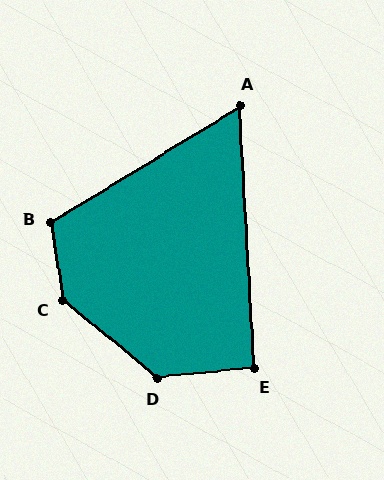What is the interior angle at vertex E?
Approximately 93 degrees (approximately right).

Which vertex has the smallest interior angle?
A, at approximately 62 degrees.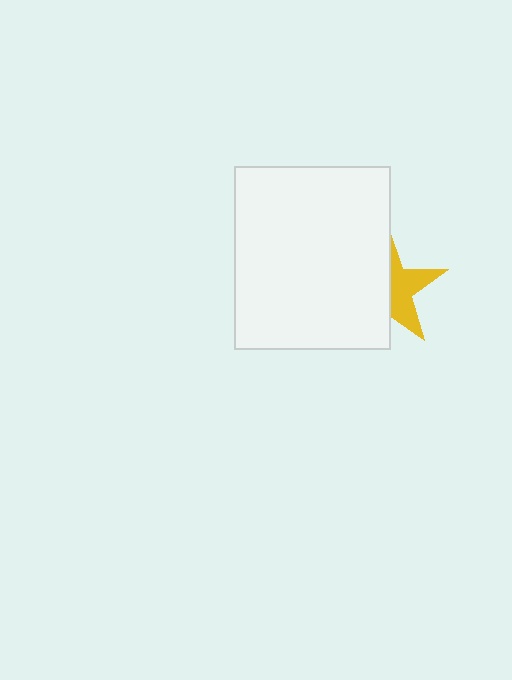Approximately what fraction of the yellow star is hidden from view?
Roughly 58% of the yellow star is hidden behind the white rectangle.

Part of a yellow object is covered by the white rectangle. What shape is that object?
It is a star.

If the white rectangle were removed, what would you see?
You would see the complete yellow star.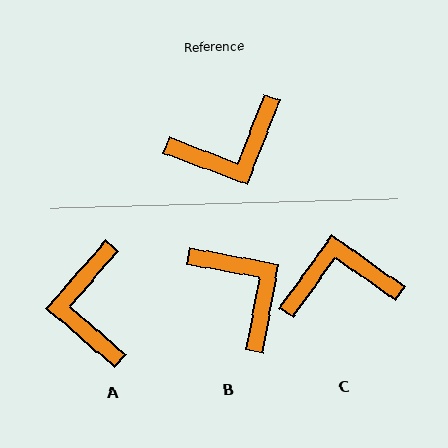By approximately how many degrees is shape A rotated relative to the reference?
Approximately 110 degrees clockwise.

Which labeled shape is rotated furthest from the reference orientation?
C, about 165 degrees away.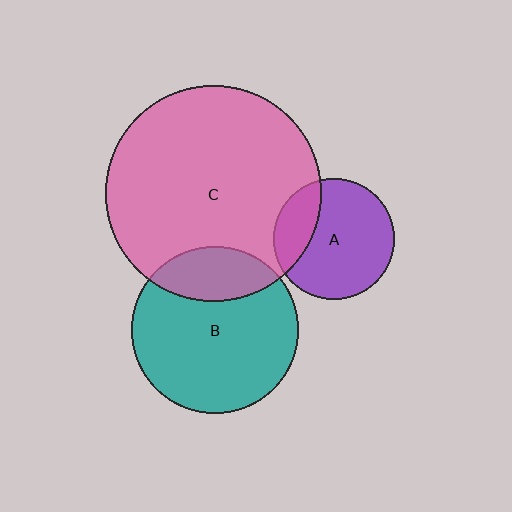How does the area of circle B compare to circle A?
Approximately 1.9 times.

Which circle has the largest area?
Circle C (pink).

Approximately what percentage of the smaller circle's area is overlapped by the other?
Approximately 25%.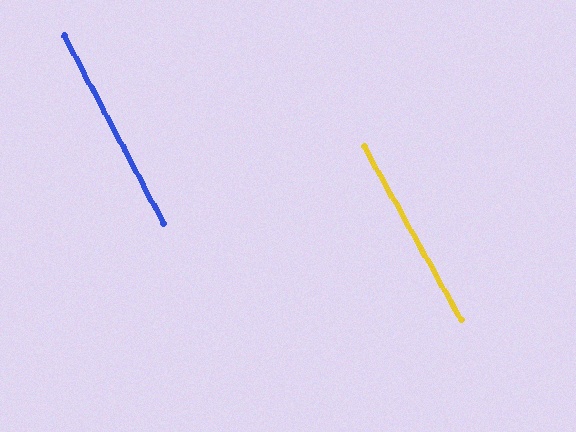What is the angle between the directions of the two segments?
Approximately 1 degree.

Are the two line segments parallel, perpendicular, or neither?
Parallel — their directions differ by only 1.3°.